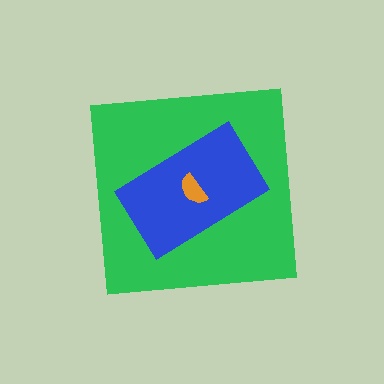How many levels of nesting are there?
3.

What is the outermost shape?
The green square.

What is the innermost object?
The orange semicircle.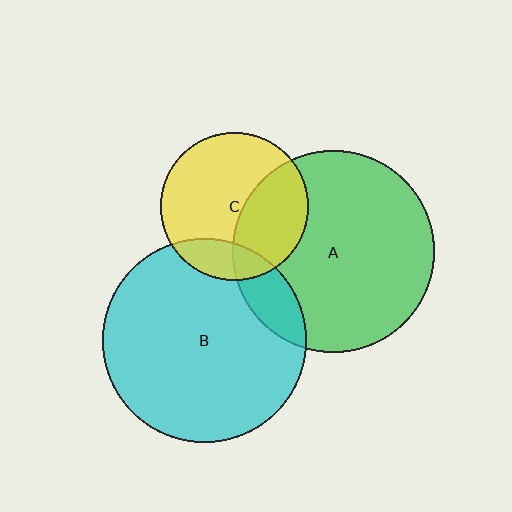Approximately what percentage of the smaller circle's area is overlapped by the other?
Approximately 15%.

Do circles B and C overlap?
Yes.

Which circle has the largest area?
Circle B (cyan).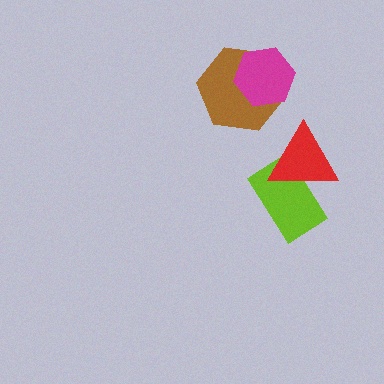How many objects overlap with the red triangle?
1 object overlaps with the red triangle.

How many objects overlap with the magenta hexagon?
1 object overlaps with the magenta hexagon.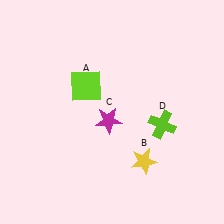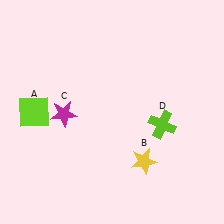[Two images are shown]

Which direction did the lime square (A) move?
The lime square (A) moved left.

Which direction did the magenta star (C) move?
The magenta star (C) moved left.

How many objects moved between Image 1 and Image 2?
2 objects moved between the two images.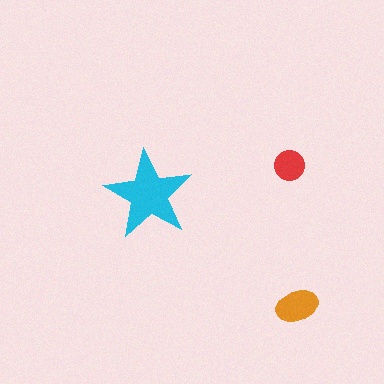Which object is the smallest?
The red circle.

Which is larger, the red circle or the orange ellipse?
The orange ellipse.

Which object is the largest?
The cyan star.